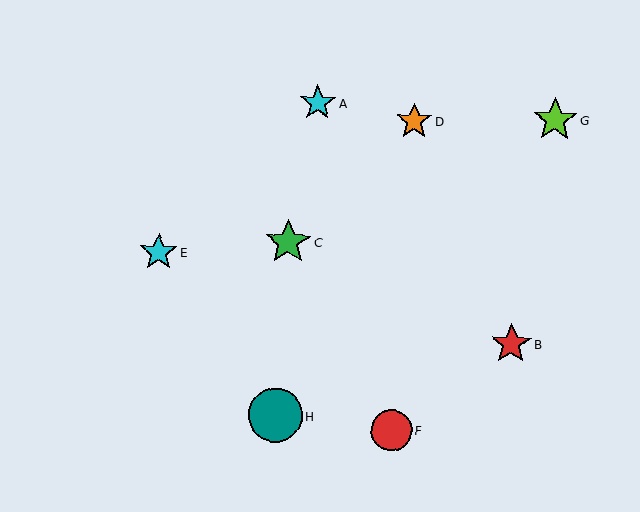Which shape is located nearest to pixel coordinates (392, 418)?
The red circle (labeled F) at (391, 430) is nearest to that location.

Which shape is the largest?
The teal circle (labeled H) is the largest.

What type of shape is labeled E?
Shape E is a cyan star.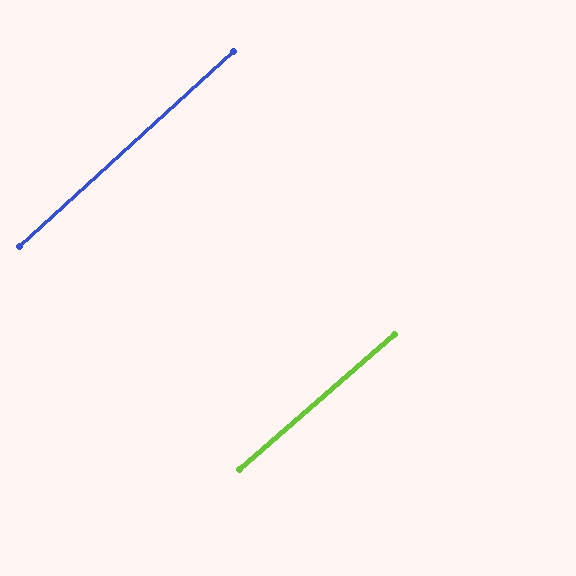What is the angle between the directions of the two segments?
Approximately 2 degrees.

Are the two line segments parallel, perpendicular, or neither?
Parallel — their directions differ by only 1.5°.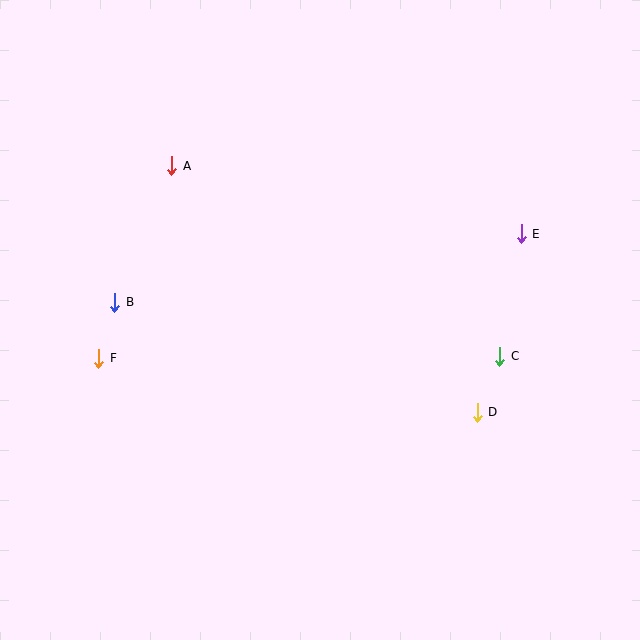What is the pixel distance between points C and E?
The distance between C and E is 124 pixels.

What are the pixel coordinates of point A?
Point A is at (172, 166).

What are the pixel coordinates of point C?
Point C is at (500, 356).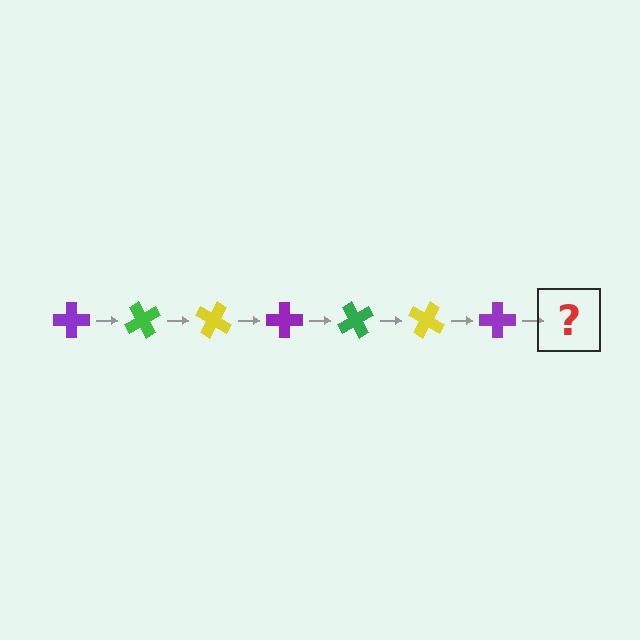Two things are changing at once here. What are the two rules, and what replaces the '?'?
The two rules are that it rotates 60 degrees each step and the color cycles through purple, green, and yellow. The '?' should be a green cross, rotated 420 degrees from the start.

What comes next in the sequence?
The next element should be a green cross, rotated 420 degrees from the start.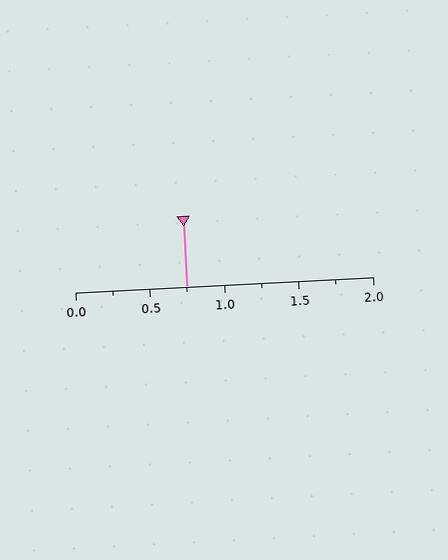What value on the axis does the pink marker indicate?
The marker indicates approximately 0.75.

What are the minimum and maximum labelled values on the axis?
The axis runs from 0.0 to 2.0.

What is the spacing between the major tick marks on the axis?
The major ticks are spaced 0.5 apart.